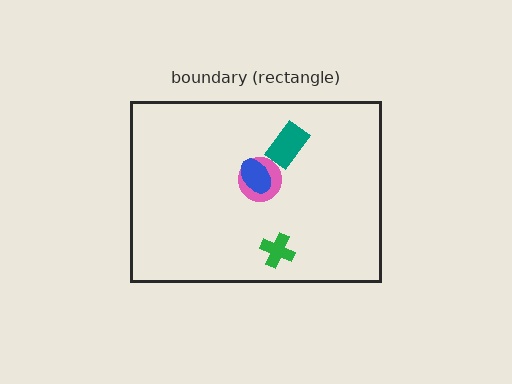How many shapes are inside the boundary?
4 inside, 0 outside.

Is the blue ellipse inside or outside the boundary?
Inside.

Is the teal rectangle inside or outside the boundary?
Inside.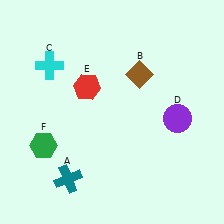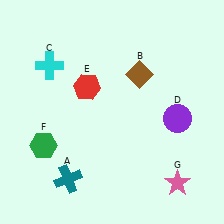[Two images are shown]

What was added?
A pink star (G) was added in Image 2.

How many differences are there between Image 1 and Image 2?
There is 1 difference between the two images.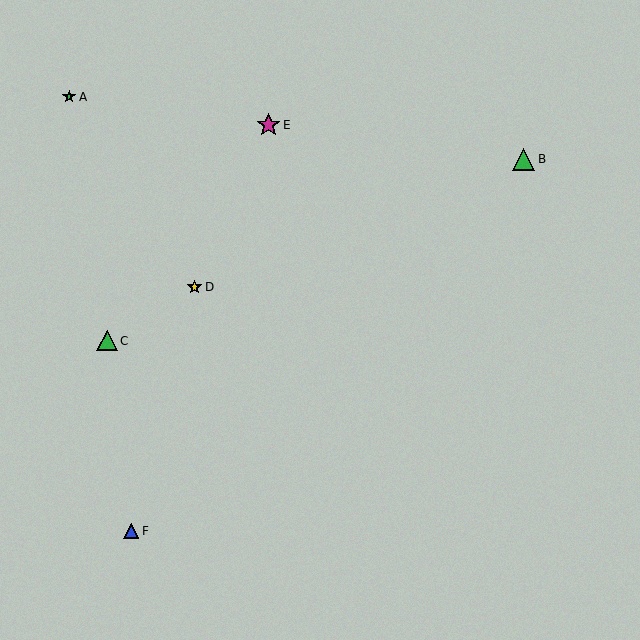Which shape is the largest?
The magenta star (labeled E) is the largest.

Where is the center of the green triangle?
The center of the green triangle is at (524, 159).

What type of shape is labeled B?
Shape B is a green triangle.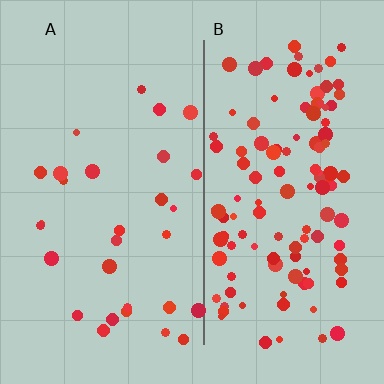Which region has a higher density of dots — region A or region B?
B (the right).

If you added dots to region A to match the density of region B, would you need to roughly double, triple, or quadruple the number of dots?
Approximately quadruple.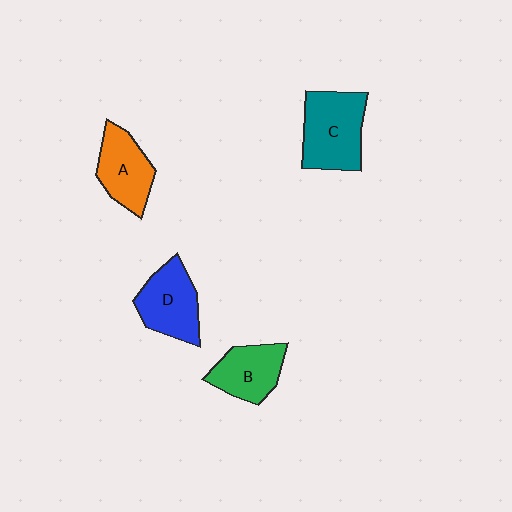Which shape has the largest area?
Shape C (teal).